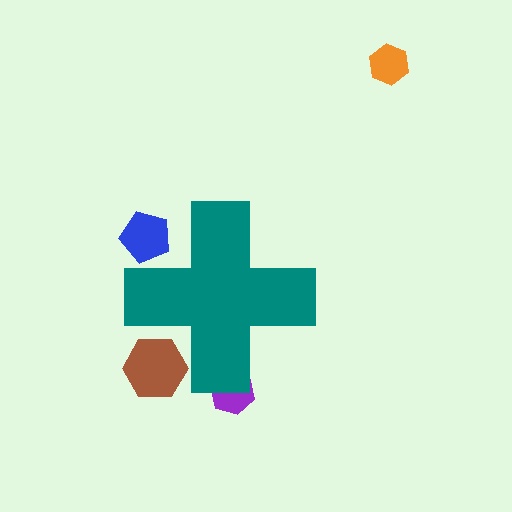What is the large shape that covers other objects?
A teal cross.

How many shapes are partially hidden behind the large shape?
3 shapes are partially hidden.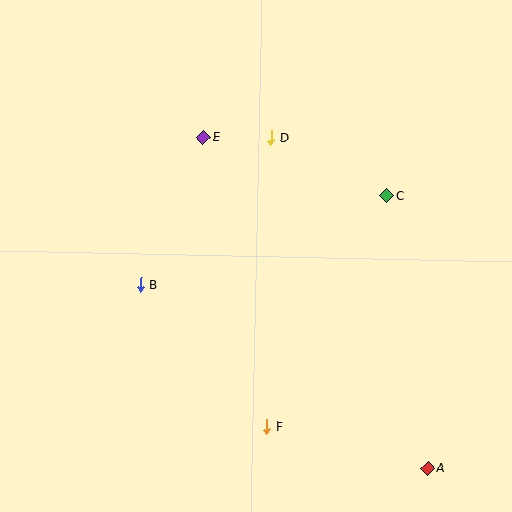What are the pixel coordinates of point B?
Point B is at (141, 285).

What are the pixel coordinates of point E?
Point E is at (203, 137).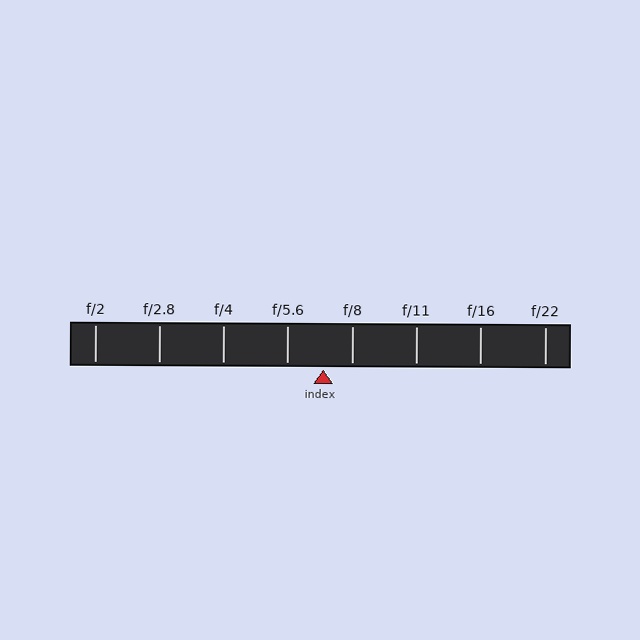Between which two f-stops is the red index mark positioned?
The index mark is between f/5.6 and f/8.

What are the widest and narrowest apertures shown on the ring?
The widest aperture shown is f/2 and the narrowest is f/22.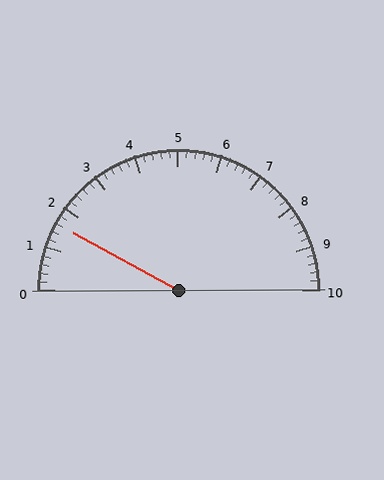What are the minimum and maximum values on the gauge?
The gauge ranges from 0 to 10.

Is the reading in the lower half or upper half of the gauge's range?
The reading is in the lower half of the range (0 to 10).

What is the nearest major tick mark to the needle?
The nearest major tick mark is 2.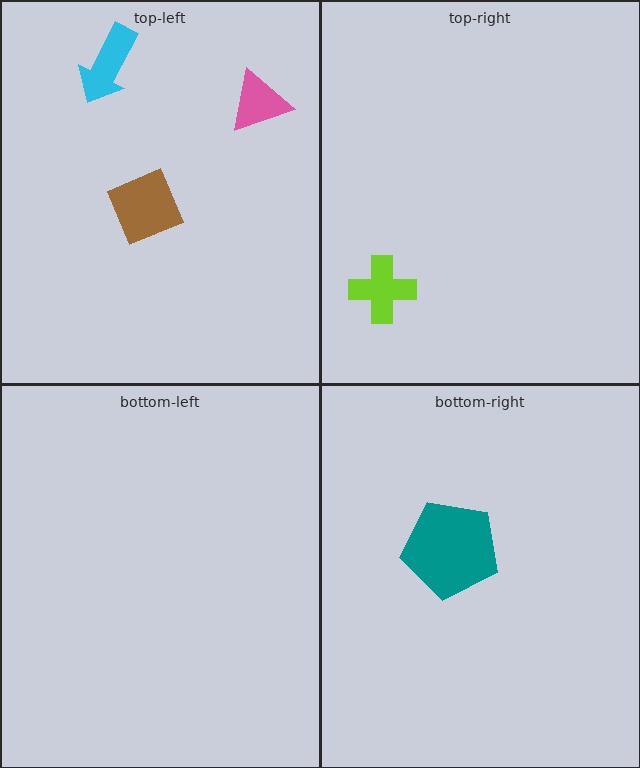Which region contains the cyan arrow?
The top-left region.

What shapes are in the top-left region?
The pink triangle, the brown diamond, the cyan arrow.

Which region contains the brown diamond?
The top-left region.